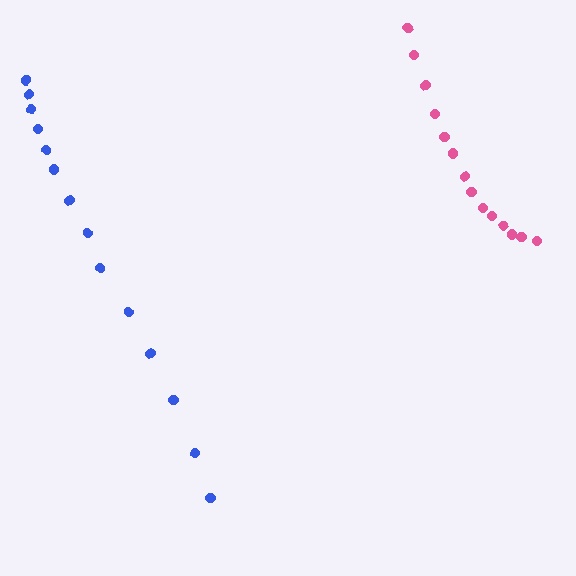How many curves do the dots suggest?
There are 2 distinct paths.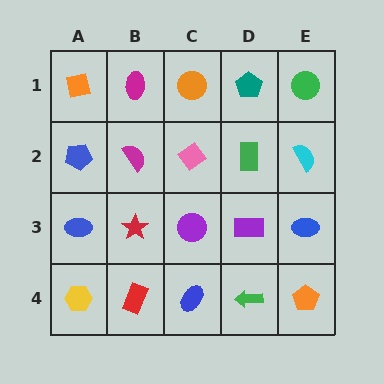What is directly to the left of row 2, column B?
A blue pentagon.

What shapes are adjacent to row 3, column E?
A cyan semicircle (row 2, column E), an orange pentagon (row 4, column E), a purple rectangle (row 3, column D).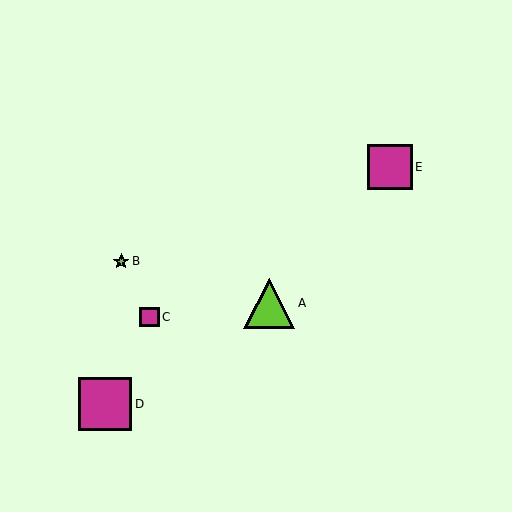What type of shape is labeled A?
Shape A is a lime triangle.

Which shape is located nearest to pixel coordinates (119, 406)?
The magenta square (labeled D) at (105, 404) is nearest to that location.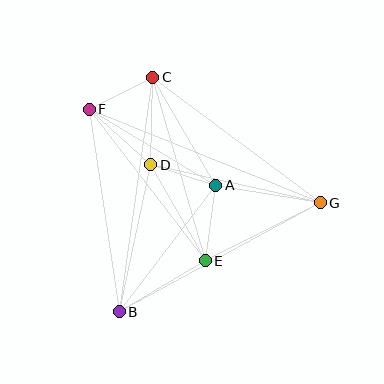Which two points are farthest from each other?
Points F and G are farthest from each other.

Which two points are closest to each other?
Points A and D are closest to each other.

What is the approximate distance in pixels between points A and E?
The distance between A and E is approximately 76 pixels.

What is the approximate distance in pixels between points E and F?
The distance between E and F is approximately 191 pixels.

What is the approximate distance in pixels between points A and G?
The distance between A and G is approximately 106 pixels.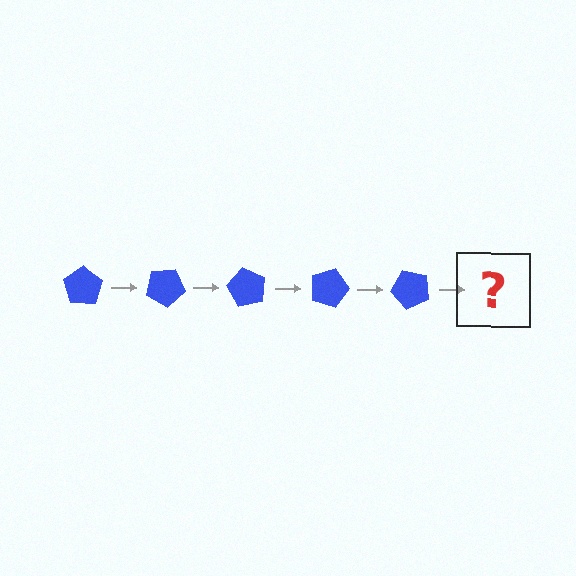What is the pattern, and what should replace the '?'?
The pattern is that the pentagon rotates 30 degrees each step. The '?' should be a blue pentagon rotated 150 degrees.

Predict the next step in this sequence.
The next step is a blue pentagon rotated 150 degrees.